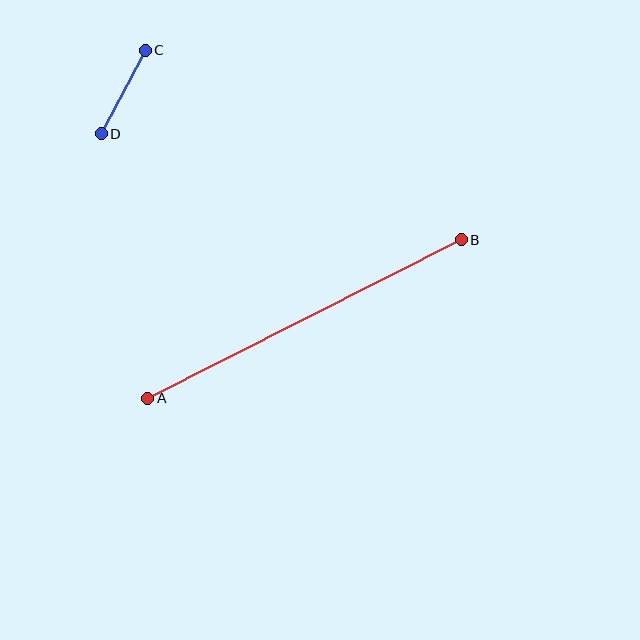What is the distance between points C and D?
The distance is approximately 94 pixels.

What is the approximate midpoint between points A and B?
The midpoint is at approximately (305, 319) pixels.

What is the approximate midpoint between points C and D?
The midpoint is at approximately (123, 92) pixels.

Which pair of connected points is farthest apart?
Points A and B are farthest apart.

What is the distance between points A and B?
The distance is approximately 351 pixels.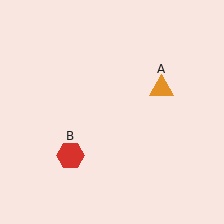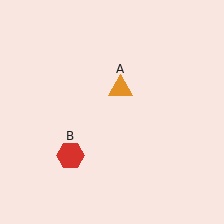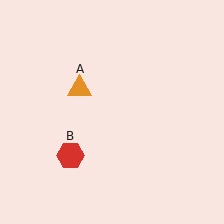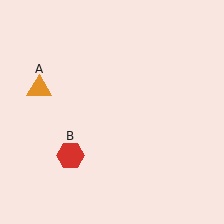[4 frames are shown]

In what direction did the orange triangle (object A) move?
The orange triangle (object A) moved left.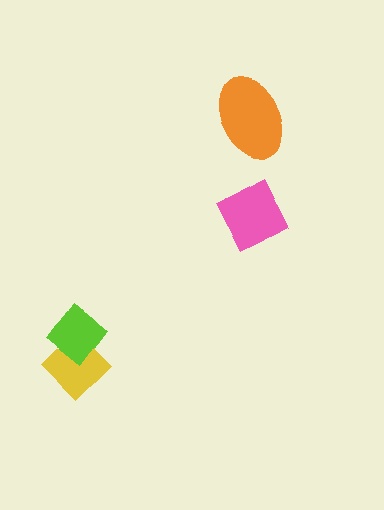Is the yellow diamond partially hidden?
Yes, it is partially covered by another shape.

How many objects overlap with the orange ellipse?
0 objects overlap with the orange ellipse.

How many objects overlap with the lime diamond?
1 object overlaps with the lime diamond.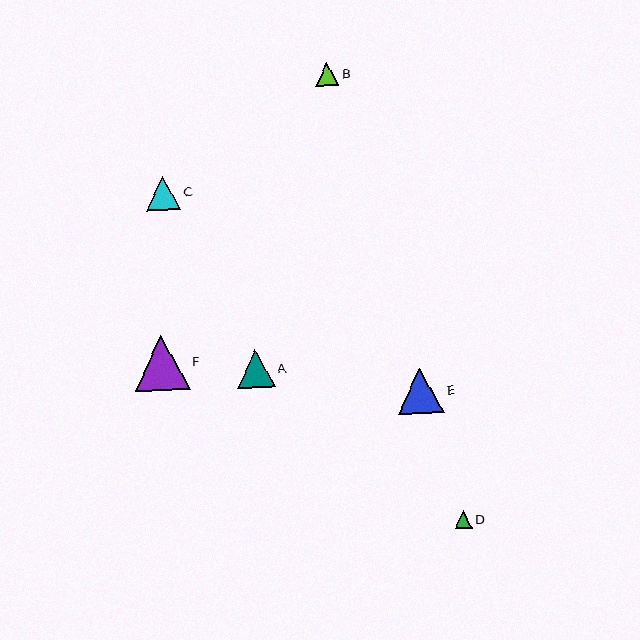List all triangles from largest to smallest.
From largest to smallest: F, E, A, C, B, D.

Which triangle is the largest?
Triangle F is the largest with a size of approximately 55 pixels.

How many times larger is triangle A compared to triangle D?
Triangle A is approximately 2.1 times the size of triangle D.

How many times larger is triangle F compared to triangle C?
Triangle F is approximately 1.6 times the size of triangle C.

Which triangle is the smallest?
Triangle D is the smallest with a size of approximately 18 pixels.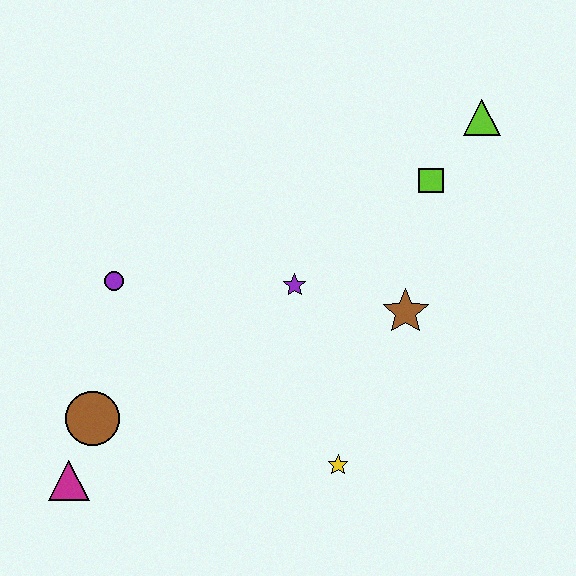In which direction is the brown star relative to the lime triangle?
The brown star is below the lime triangle.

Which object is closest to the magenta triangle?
The brown circle is closest to the magenta triangle.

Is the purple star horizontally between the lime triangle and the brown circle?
Yes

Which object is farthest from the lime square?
The magenta triangle is farthest from the lime square.